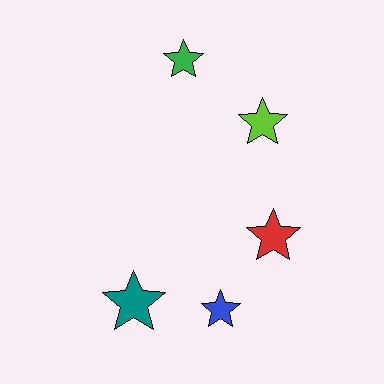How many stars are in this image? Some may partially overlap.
There are 5 stars.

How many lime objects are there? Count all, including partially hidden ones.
There is 1 lime object.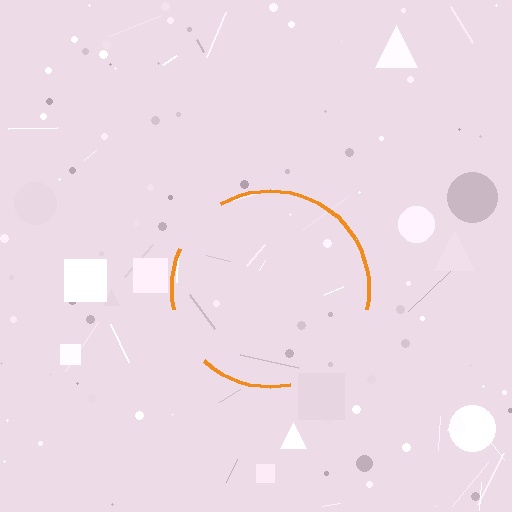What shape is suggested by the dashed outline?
The dashed outline suggests a circle.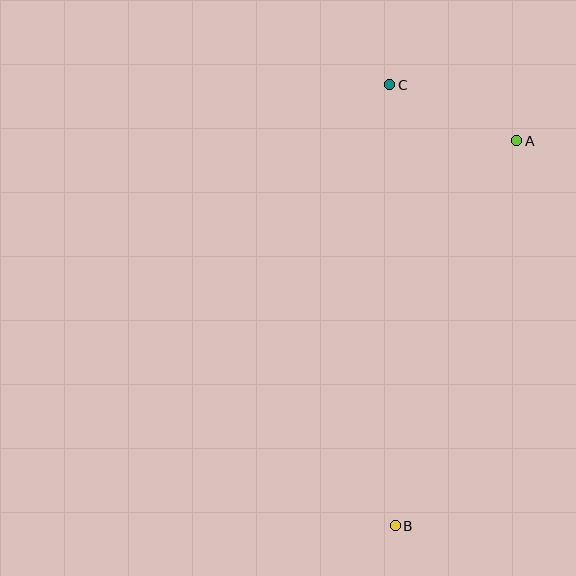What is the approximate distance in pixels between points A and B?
The distance between A and B is approximately 404 pixels.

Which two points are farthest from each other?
Points B and C are farthest from each other.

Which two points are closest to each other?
Points A and C are closest to each other.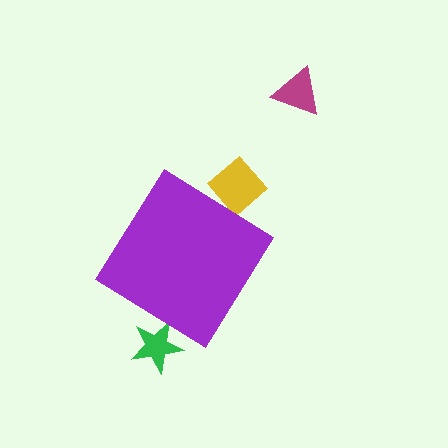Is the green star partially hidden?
Yes, the green star is partially hidden behind the purple diamond.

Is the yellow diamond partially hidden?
Yes, the yellow diamond is partially hidden behind the purple diamond.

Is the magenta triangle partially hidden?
No, the magenta triangle is fully visible.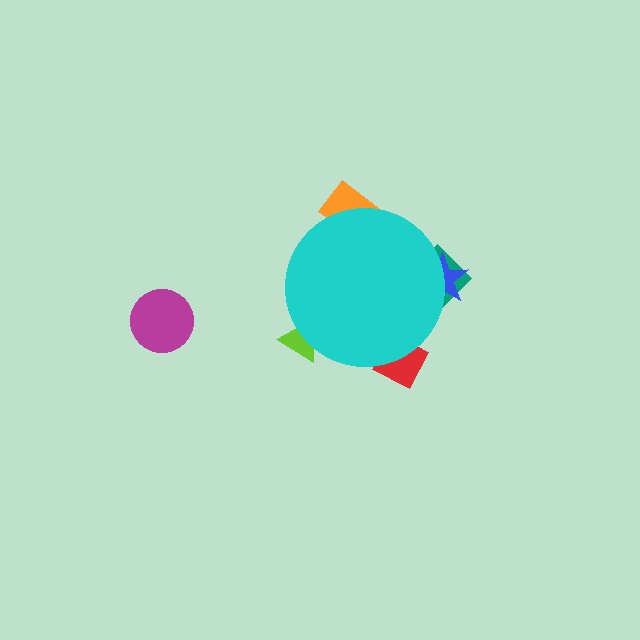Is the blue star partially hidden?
Yes, the blue star is partially hidden behind the cyan circle.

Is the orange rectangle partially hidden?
Yes, the orange rectangle is partially hidden behind the cyan circle.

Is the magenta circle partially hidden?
No, the magenta circle is fully visible.